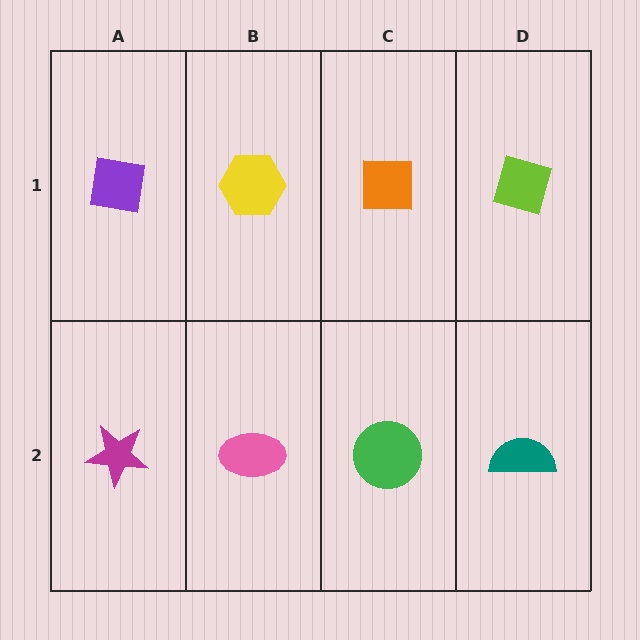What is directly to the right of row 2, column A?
A pink ellipse.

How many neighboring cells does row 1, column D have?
2.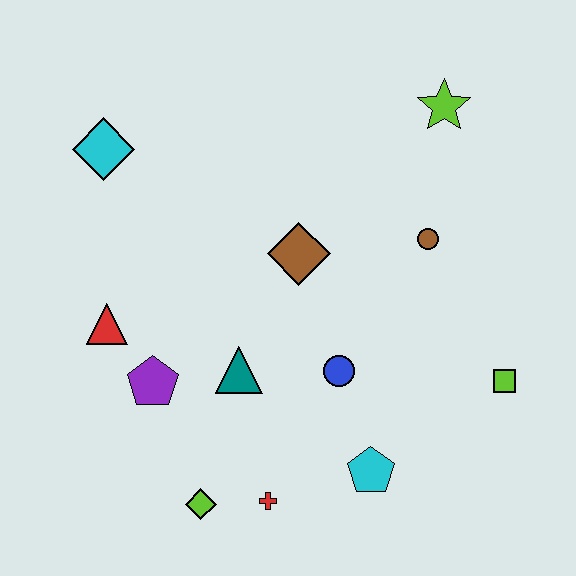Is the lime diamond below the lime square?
Yes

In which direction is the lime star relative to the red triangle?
The lime star is to the right of the red triangle.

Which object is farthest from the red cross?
The lime star is farthest from the red cross.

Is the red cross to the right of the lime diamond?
Yes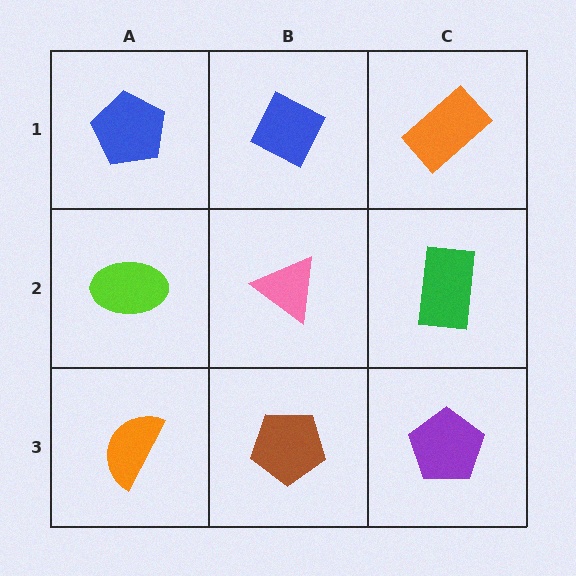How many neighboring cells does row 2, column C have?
3.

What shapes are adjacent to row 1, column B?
A pink triangle (row 2, column B), a blue pentagon (row 1, column A), an orange rectangle (row 1, column C).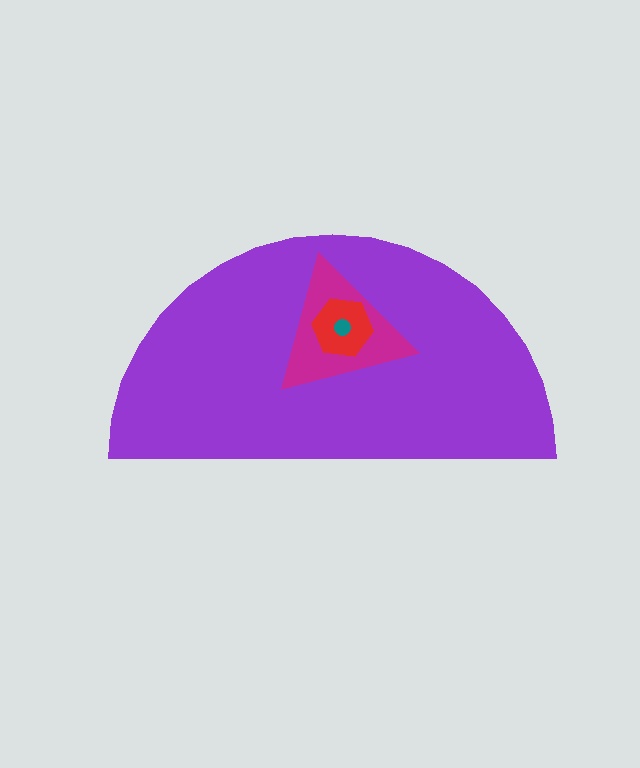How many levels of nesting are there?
4.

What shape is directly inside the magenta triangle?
The red hexagon.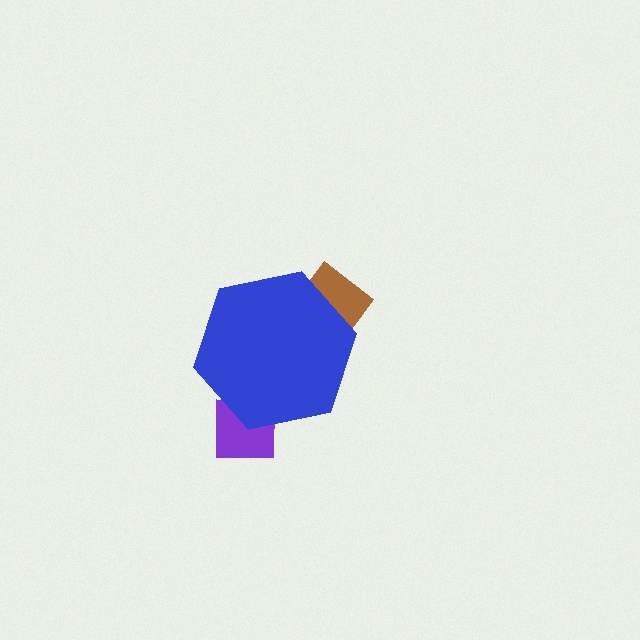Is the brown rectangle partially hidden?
Yes, the brown rectangle is partially hidden behind the blue hexagon.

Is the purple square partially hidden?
Yes, the purple square is partially hidden behind the blue hexagon.